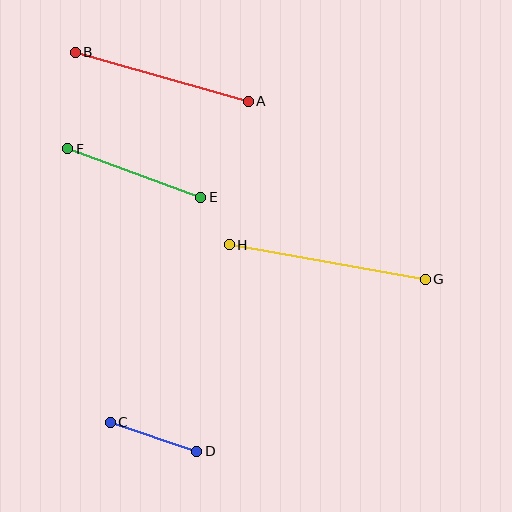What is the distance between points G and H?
The distance is approximately 199 pixels.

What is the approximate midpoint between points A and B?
The midpoint is at approximately (162, 77) pixels.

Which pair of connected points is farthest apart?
Points G and H are farthest apart.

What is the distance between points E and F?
The distance is approximately 141 pixels.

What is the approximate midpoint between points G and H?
The midpoint is at approximately (327, 262) pixels.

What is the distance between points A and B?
The distance is approximately 180 pixels.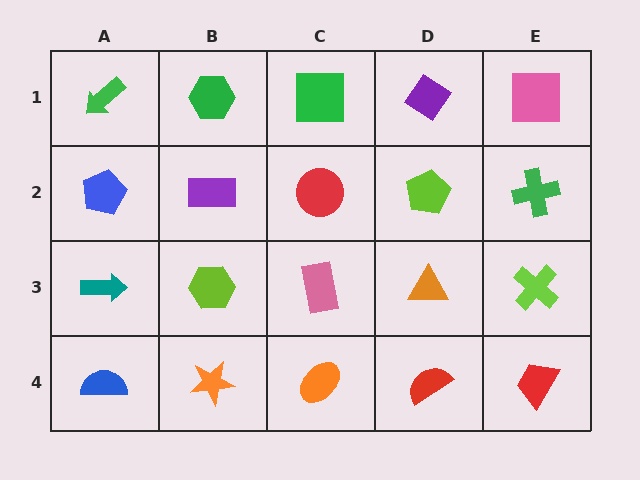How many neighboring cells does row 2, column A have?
3.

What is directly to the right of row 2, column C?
A lime pentagon.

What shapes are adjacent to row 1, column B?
A purple rectangle (row 2, column B), a green arrow (row 1, column A), a green square (row 1, column C).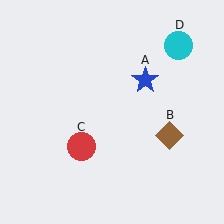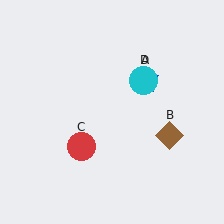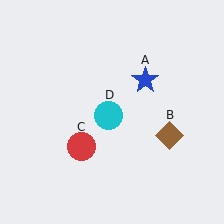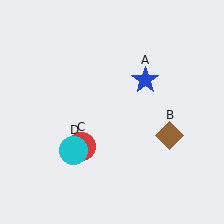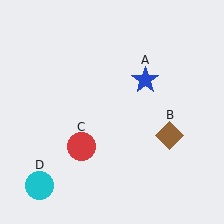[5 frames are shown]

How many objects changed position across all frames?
1 object changed position: cyan circle (object D).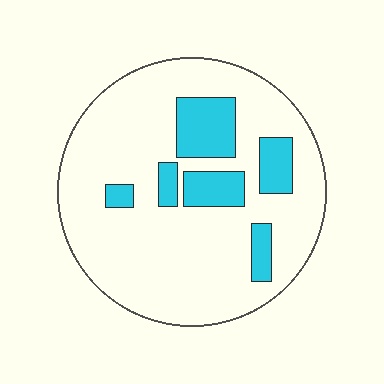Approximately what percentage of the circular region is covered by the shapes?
Approximately 20%.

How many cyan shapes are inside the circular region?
6.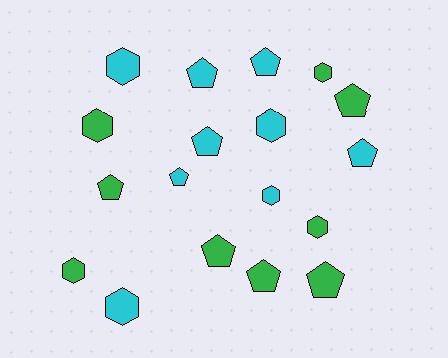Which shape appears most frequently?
Pentagon, with 10 objects.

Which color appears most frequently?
Green, with 9 objects.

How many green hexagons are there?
There are 4 green hexagons.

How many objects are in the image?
There are 18 objects.